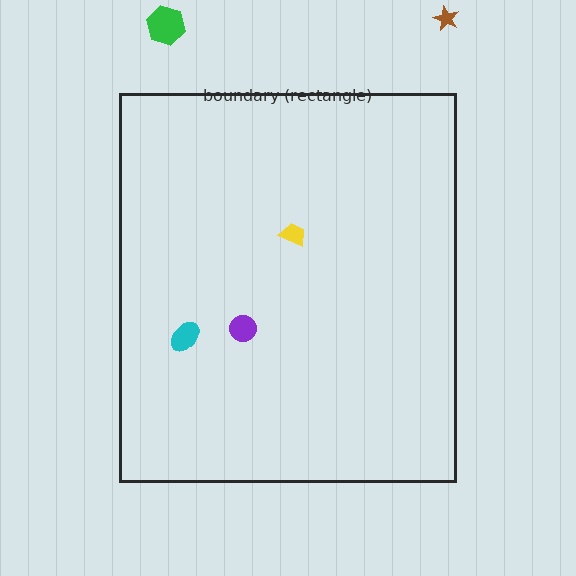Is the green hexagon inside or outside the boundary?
Outside.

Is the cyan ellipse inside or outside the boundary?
Inside.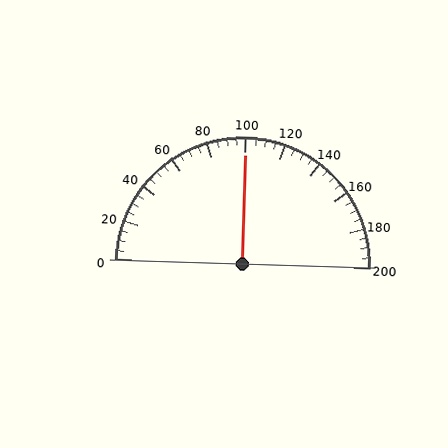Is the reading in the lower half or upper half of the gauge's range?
The reading is in the upper half of the range (0 to 200).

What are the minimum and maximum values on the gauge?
The gauge ranges from 0 to 200.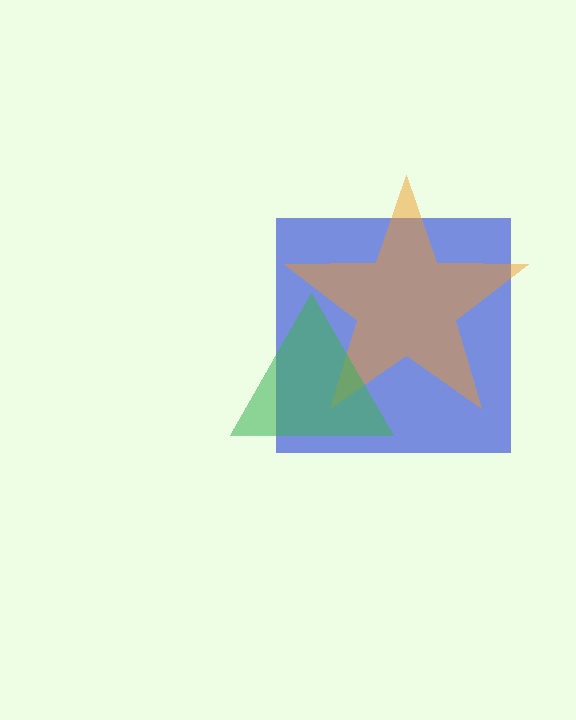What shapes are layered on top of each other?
The layered shapes are: a blue square, an orange star, a green triangle.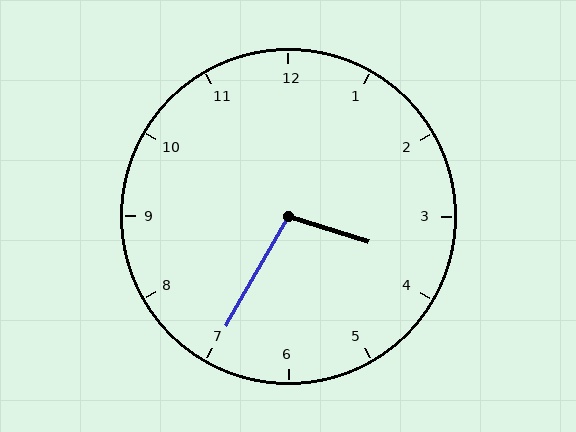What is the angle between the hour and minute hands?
Approximately 102 degrees.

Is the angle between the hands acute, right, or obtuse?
It is obtuse.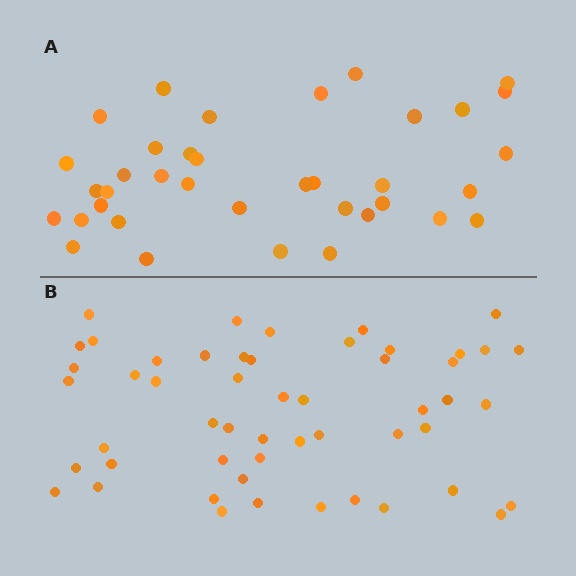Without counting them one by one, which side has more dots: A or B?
Region B (the bottom region) has more dots.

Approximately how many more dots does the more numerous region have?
Region B has approximately 15 more dots than region A.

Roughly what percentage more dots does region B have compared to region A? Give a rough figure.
About 40% more.